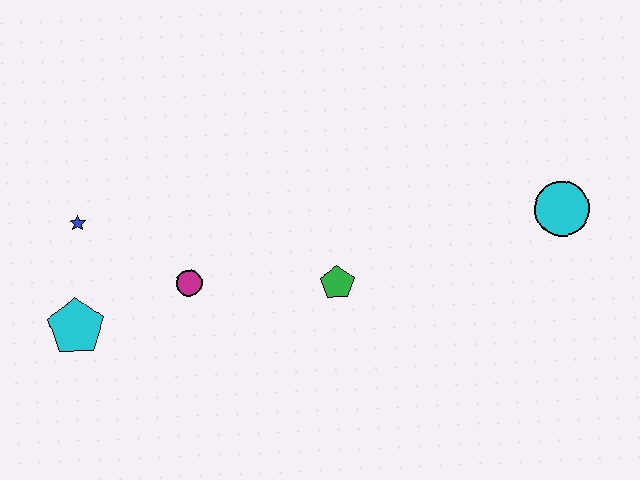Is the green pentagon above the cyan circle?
No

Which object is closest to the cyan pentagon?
The blue star is closest to the cyan pentagon.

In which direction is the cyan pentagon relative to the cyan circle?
The cyan pentagon is to the left of the cyan circle.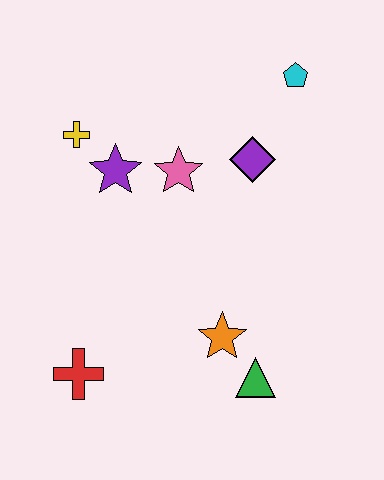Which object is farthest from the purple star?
The green triangle is farthest from the purple star.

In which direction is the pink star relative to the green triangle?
The pink star is above the green triangle.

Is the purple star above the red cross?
Yes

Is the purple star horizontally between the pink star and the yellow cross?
Yes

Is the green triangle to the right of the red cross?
Yes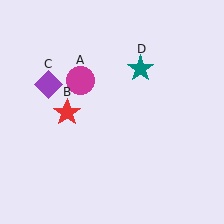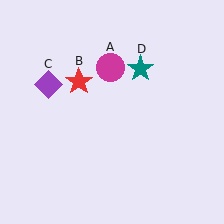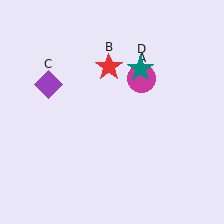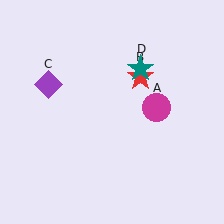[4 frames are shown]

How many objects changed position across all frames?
2 objects changed position: magenta circle (object A), red star (object B).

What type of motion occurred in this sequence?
The magenta circle (object A), red star (object B) rotated clockwise around the center of the scene.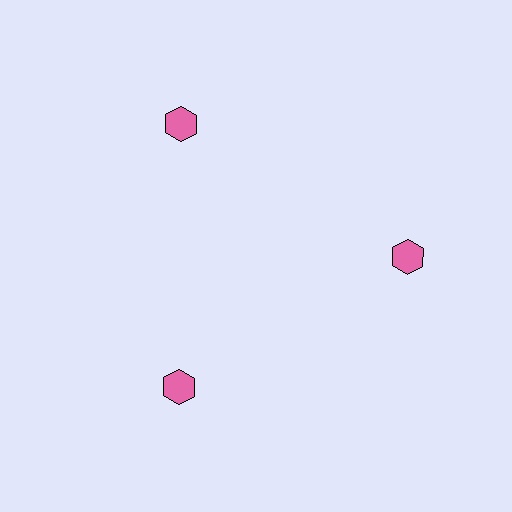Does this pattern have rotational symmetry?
Yes, this pattern has 3-fold rotational symmetry. It looks the same after rotating 120 degrees around the center.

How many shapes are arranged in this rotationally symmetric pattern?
There are 3 shapes, arranged in 3 groups of 1.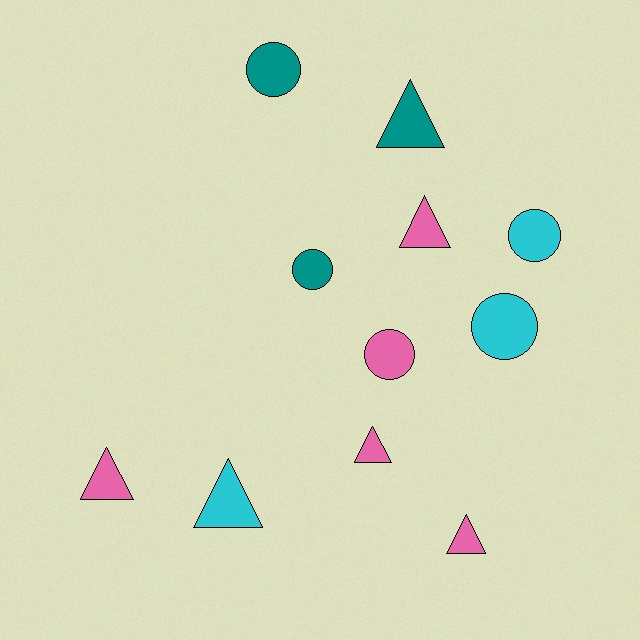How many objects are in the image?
There are 11 objects.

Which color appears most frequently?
Pink, with 5 objects.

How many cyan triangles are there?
There is 1 cyan triangle.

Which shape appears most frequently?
Triangle, with 6 objects.